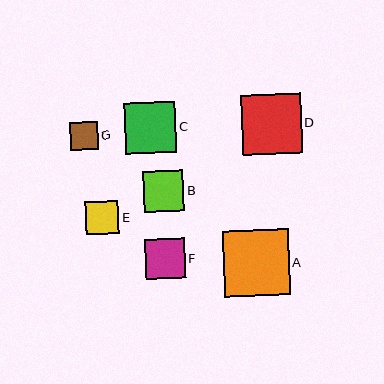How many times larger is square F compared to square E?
Square F is approximately 1.2 times the size of square E.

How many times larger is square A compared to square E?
Square A is approximately 2.0 times the size of square E.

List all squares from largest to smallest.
From largest to smallest: A, D, C, B, F, E, G.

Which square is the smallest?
Square G is the smallest with a size of approximately 28 pixels.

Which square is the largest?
Square A is the largest with a size of approximately 66 pixels.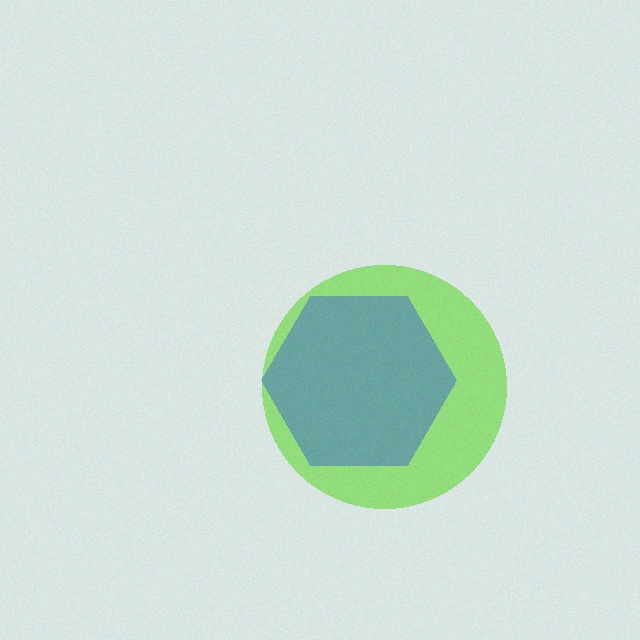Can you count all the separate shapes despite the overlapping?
Yes, there are 2 separate shapes.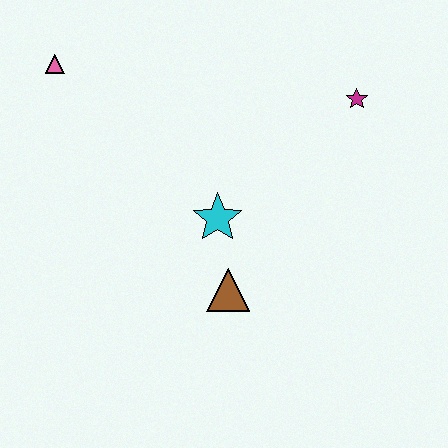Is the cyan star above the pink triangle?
No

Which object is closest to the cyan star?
The brown triangle is closest to the cyan star.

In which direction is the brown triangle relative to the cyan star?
The brown triangle is below the cyan star.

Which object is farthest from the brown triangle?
The pink triangle is farthest from the brown triangle.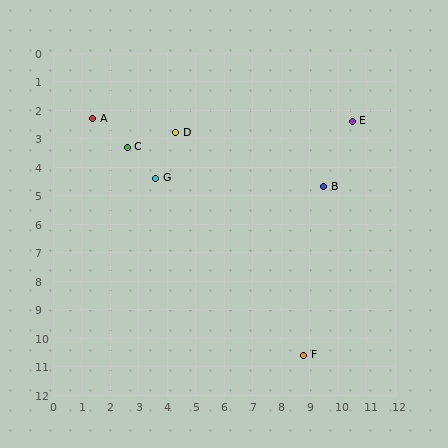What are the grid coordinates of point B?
Point B is at approximately (9.5, 4.7).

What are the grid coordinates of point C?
Point C is at approximately (2.6, 3.3).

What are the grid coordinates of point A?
Point A is at approximately (1.4, 2.3).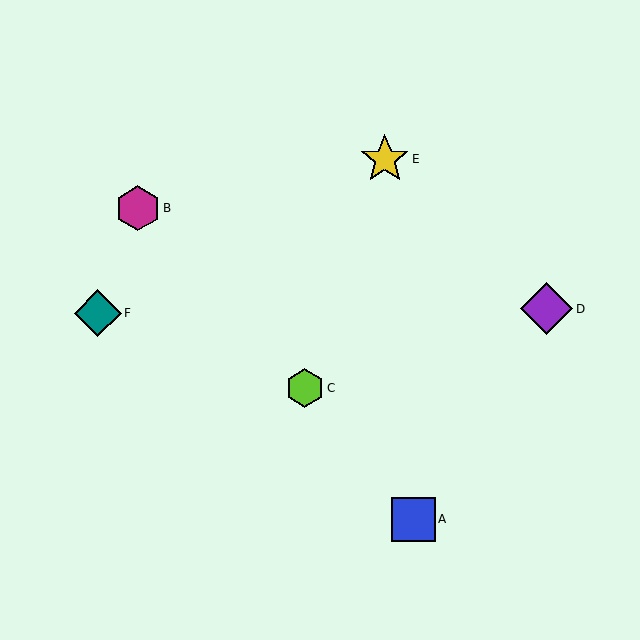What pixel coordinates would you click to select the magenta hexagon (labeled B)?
Click at (138, 208) to select the magenta hexagon B.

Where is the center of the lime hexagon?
The center of the lime hexagon is at (305, 388).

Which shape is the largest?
The purple diamond (labeled D) is the largest.